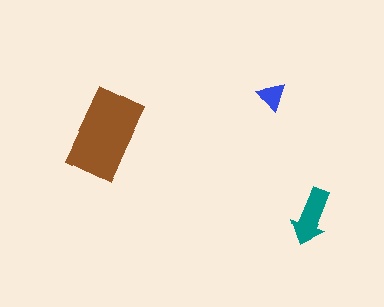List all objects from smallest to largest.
The blue triangle, the teal arrow, the brown rectangle.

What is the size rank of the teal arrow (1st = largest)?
2nd.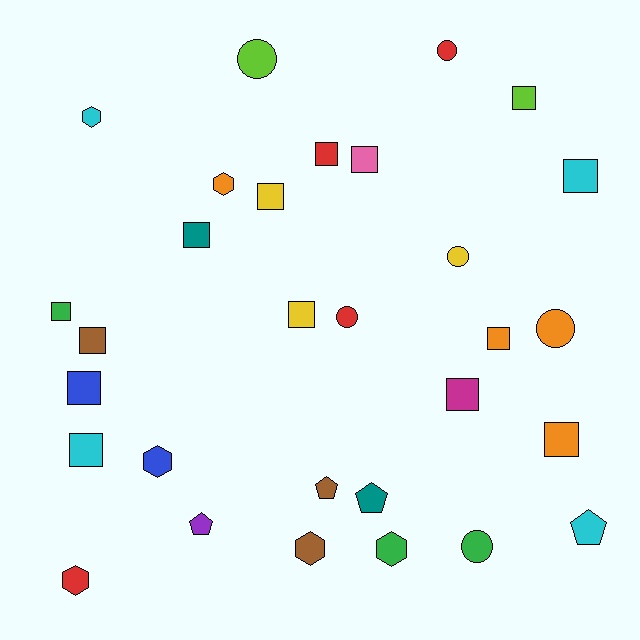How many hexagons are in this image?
There are 6 hexagons.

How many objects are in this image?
There are 30 objects.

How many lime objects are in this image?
There are 2 lime objects.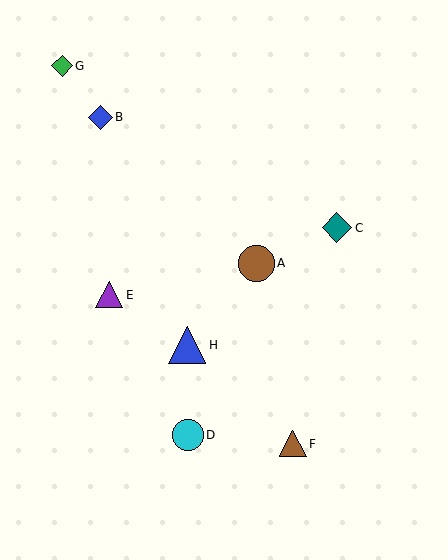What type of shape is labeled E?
Shape E is a purple triangle.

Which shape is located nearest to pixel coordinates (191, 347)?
The blue triangle (labeled H) at (187, 345) is nearest to that location.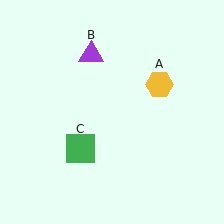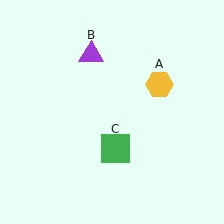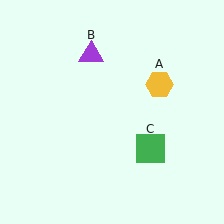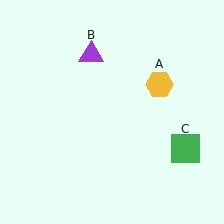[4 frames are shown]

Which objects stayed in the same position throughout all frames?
Yellow hexagon (object A) and purple triangle (object B) remained stationary.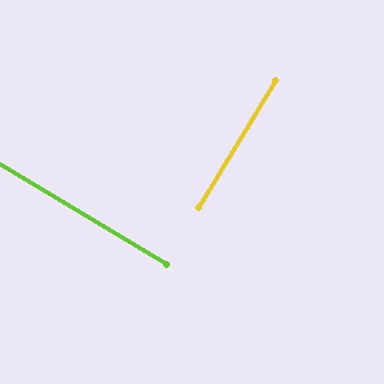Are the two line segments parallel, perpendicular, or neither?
Perpendicular — they meet at approximately 90°.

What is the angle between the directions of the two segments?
Approximately 90 degrees.